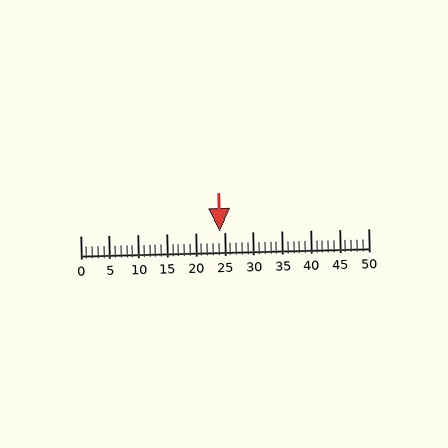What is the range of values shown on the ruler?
The ruler shows values from 0 to 50.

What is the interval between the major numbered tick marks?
The major tick marks are spaced 5 units apart.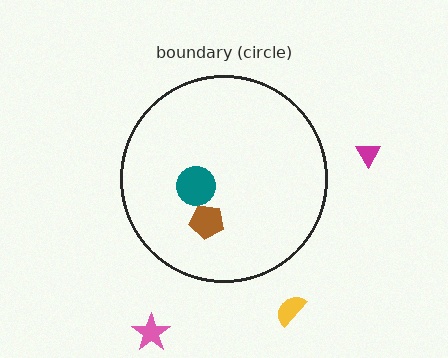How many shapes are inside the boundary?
2 inside, 3 outside.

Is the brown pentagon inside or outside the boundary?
Inside.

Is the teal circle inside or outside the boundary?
Inside.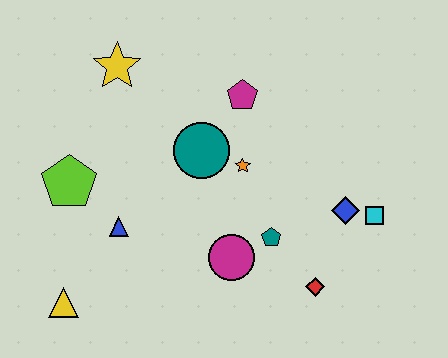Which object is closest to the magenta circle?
The teal pentagon is closest to the magenta circle.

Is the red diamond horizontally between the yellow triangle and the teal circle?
No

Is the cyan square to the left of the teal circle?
No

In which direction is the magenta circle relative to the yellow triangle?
The magenta circle is to the right of the yellow triangle.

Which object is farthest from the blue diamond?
The yellow triangle is farthest from the blue diamond.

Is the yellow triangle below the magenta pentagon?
Yes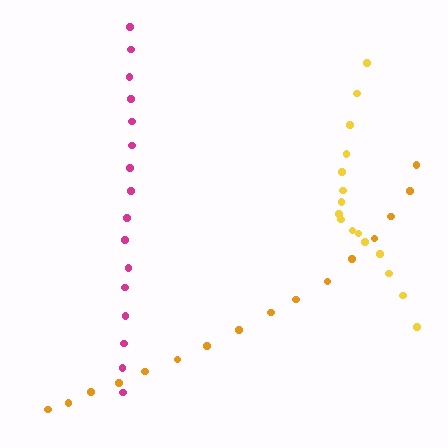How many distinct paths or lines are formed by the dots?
There are 3 distinct paths.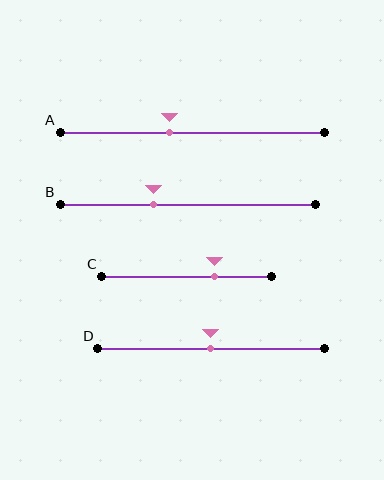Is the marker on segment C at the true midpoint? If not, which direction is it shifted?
No, the marker on segment C is shifted to the right by about 17% of the segment length.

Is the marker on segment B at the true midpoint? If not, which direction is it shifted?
No, the marker on segment B is shifted to the left by about 14% of the segment length.